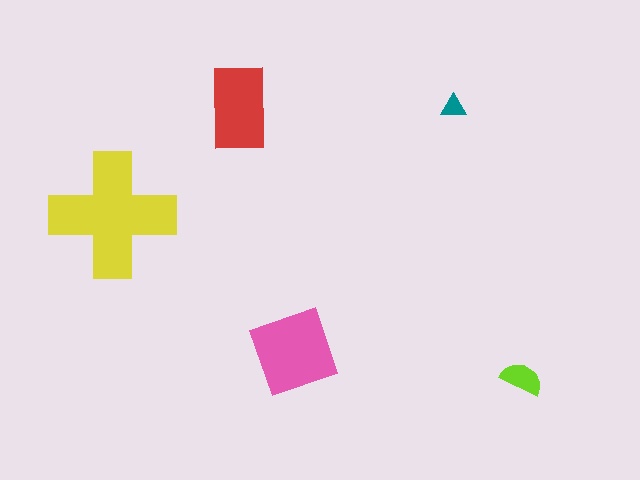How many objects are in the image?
There are 5 objects in the image.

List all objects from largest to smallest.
The yellow cross, the pink diamond, the red rectangle, the lime semicircle, the teal triangle.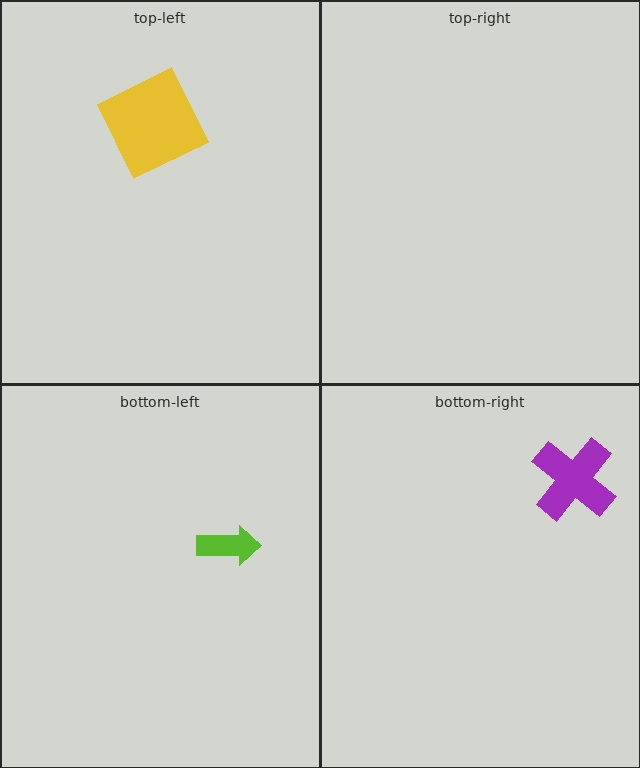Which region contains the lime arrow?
The bottom-left region.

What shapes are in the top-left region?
The yellow square.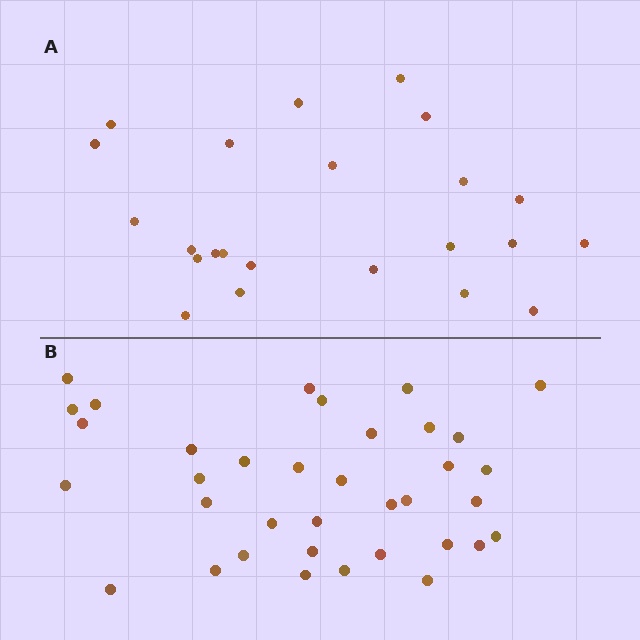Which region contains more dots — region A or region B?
Region B (the bottom region) has more dots.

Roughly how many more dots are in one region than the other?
Region B has approximately 15 more dots than region A.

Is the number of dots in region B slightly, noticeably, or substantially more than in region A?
Region B has substantially more. The ratio is roughly 1.6 to 1.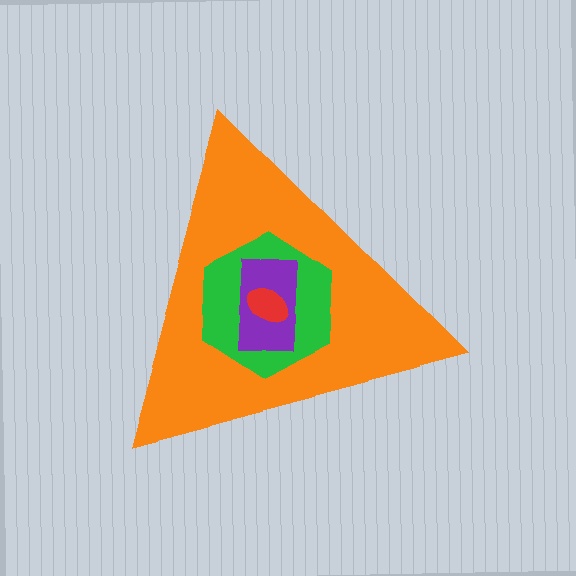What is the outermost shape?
The orange triangle.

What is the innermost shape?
The red ellipse.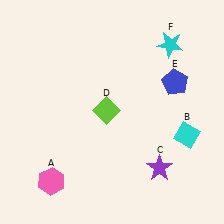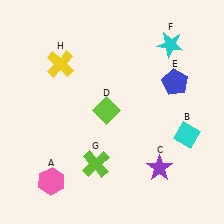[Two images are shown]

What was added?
A lime cross (G), a yellow cross (H) were added in Image 2.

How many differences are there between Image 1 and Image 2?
There are 2 differences between the two images.